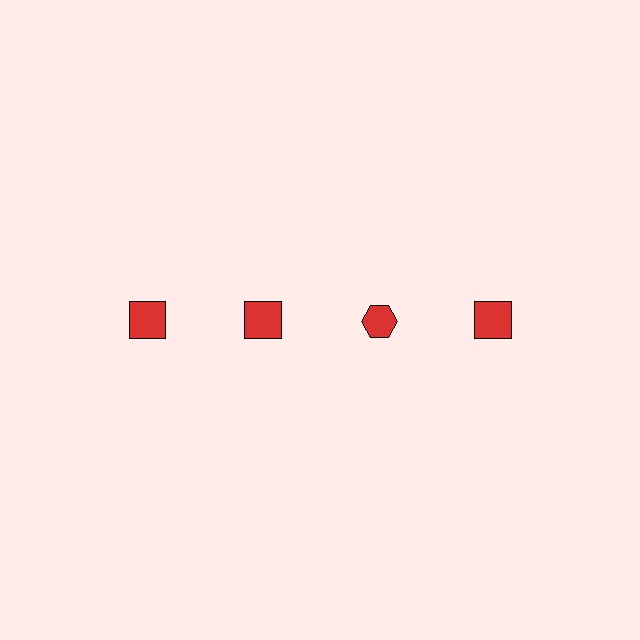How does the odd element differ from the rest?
It has a different shape: hexagon instead of square.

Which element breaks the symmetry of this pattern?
The red hexagon in the top row, center column breaks the symmetry. All other shapes are red squares.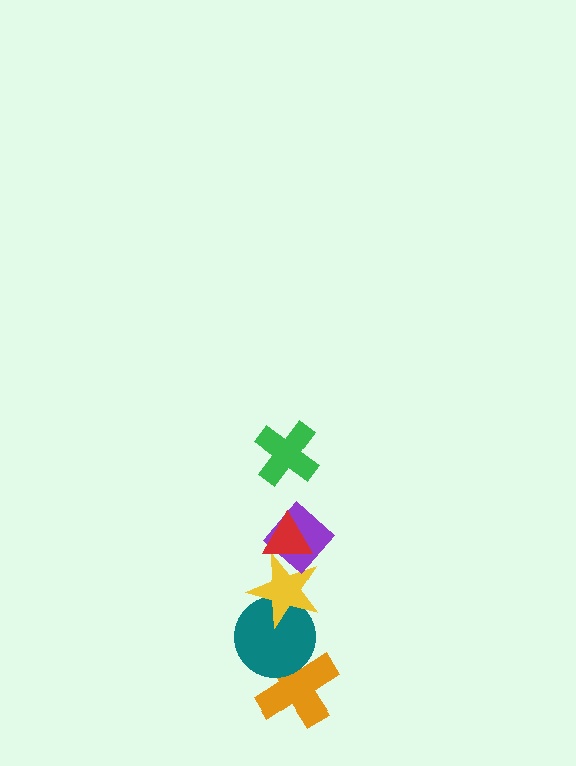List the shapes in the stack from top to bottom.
From top to bottom: the green cross, the red triangle, the purple diamond, the yellow star, the teal circle, the orange cross.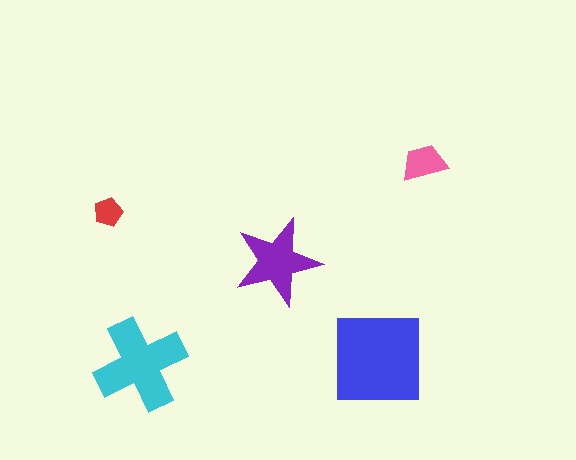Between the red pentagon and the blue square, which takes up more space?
The blue square.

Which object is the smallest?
The red pentagon.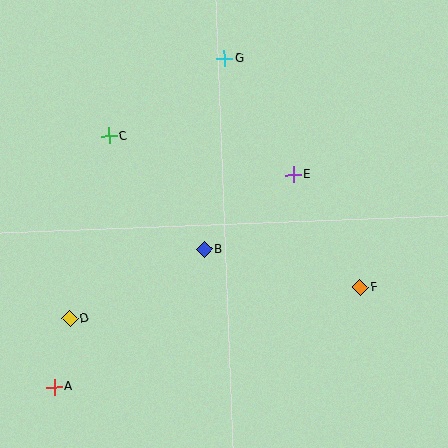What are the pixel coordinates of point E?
Point E is at (294, 175).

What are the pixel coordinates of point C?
Point C is at (109, 136).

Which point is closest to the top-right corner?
Point G is closest to the top-right corner.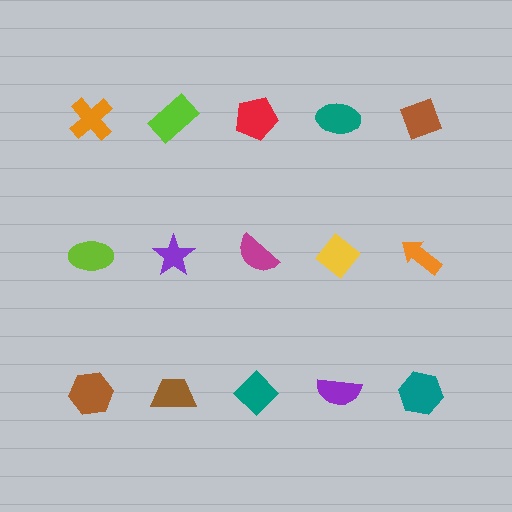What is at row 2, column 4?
A yellow diamond.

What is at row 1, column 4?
A teal ellipse.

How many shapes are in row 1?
5 shapes.